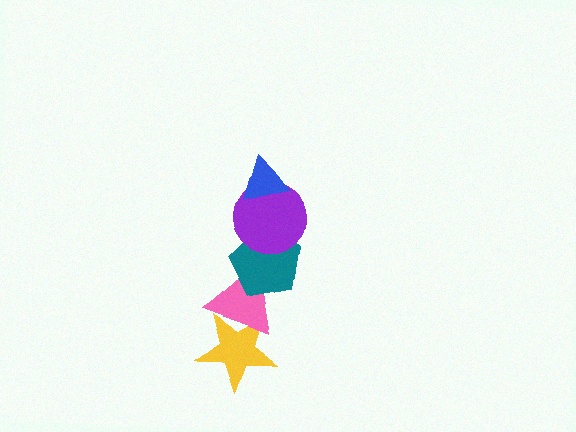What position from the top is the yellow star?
The yellow star is 5th from the top.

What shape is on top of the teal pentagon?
The purple circle is on top of the teal pentagon.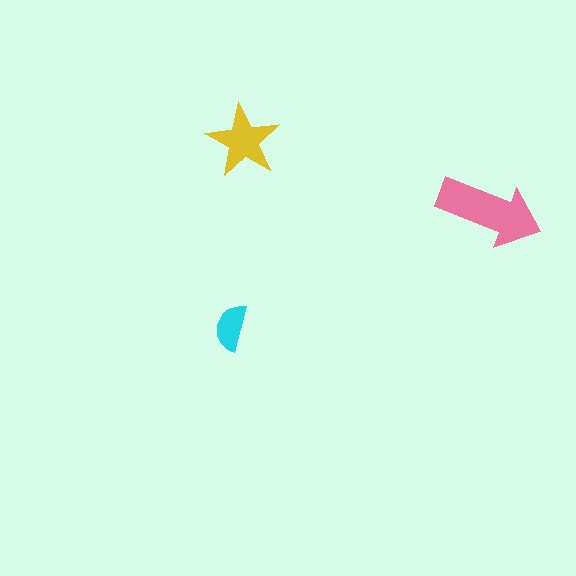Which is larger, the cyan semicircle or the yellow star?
The yellow star.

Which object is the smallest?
The cyan semicircle.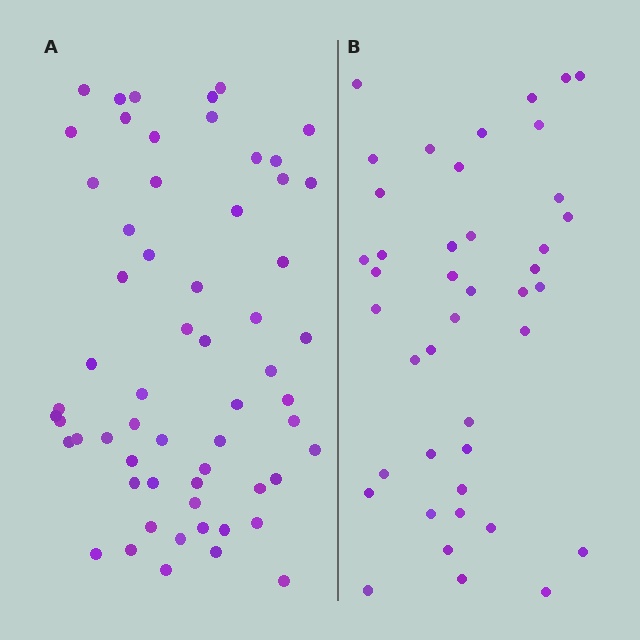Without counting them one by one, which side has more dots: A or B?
Region A (the left region) has more dots.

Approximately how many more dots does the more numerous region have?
Region A has approximately 20 more dots than region B.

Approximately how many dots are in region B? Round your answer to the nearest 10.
About 40 dots. (The exact count is 42, which rounds to 40.)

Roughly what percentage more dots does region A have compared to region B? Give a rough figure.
About 45% more.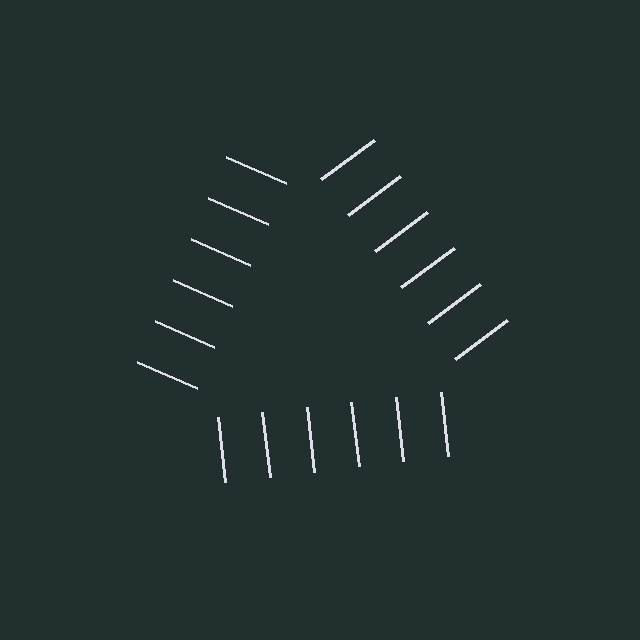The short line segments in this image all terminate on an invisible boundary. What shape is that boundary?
An illusory triangle — the line segments terminate on its edges but no continuous stroke is drawn.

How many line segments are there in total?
18 — 6 along each of the 3 edges.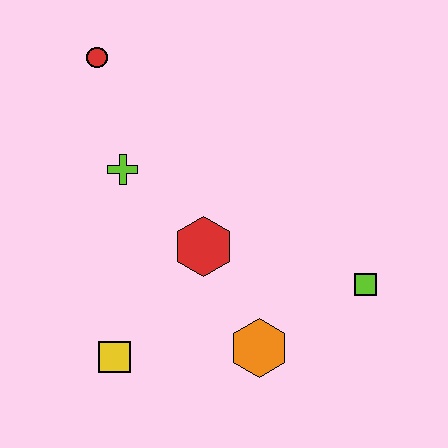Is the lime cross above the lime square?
Yes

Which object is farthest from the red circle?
The lime square is farthest from the red circle.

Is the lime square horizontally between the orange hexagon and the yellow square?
No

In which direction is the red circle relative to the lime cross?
The red circle is above the lime cross.